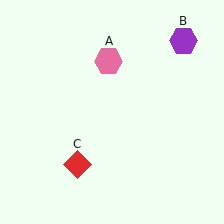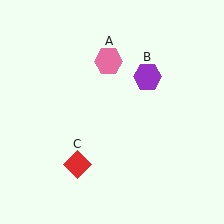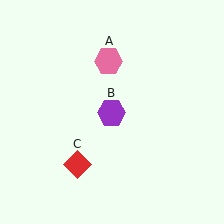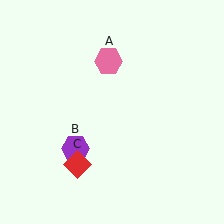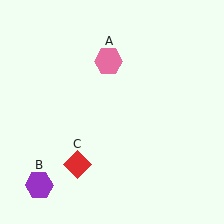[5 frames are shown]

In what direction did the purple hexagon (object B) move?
The purple hexagon (object B) moved down and to the left.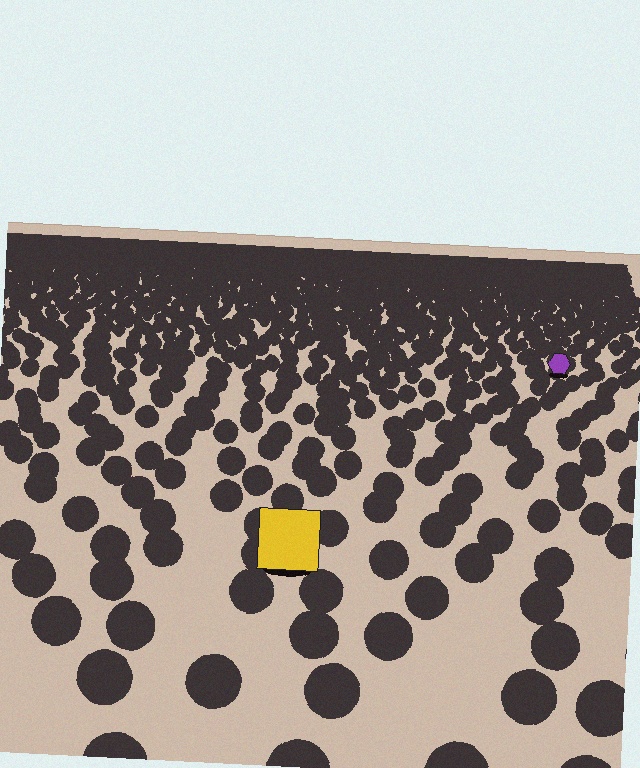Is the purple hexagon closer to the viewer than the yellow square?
No. The yellow square is closer — you can tell from the texture gradient: the ground texture is coarser near it.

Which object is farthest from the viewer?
The purple hexagon is farthest from the viewer. It appears smaller and the ground texture around it is denser.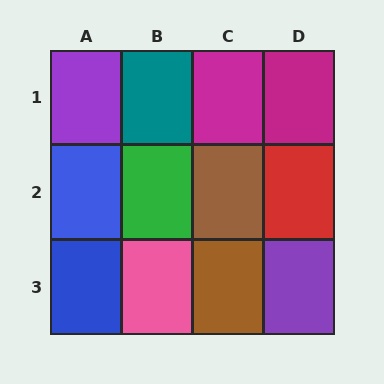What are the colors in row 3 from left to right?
Blue, pink, brown, purple.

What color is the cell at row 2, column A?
Blue.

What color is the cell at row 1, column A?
Purple.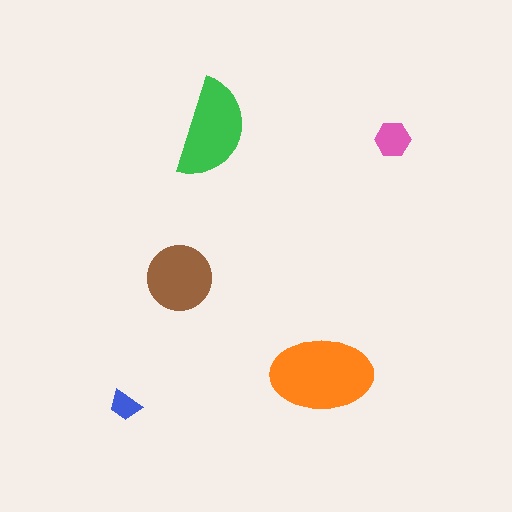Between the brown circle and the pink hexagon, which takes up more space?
The brown circle.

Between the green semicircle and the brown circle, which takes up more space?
The green semicircle.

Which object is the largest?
The orange ellipse.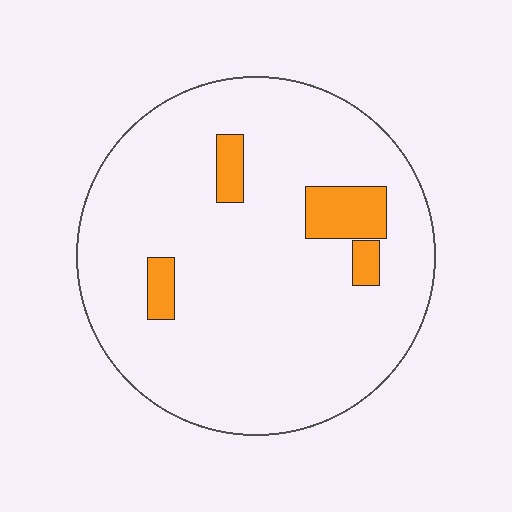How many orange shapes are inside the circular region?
4.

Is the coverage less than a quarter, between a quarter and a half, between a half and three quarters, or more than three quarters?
Less than a quarter.